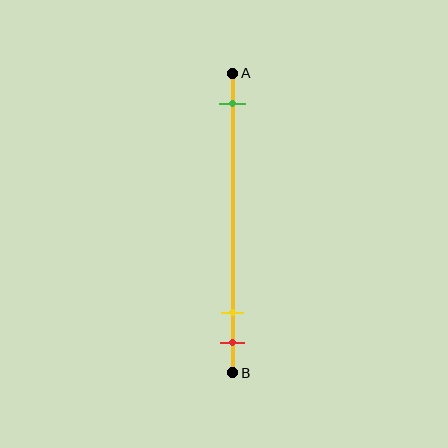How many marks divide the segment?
There are 3 marks dividing the segment.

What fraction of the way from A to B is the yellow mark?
The yellow mark is approximately 80% (0.8) of the way from A to B.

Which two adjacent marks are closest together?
The yellow and red marks are the closest adjacent pair.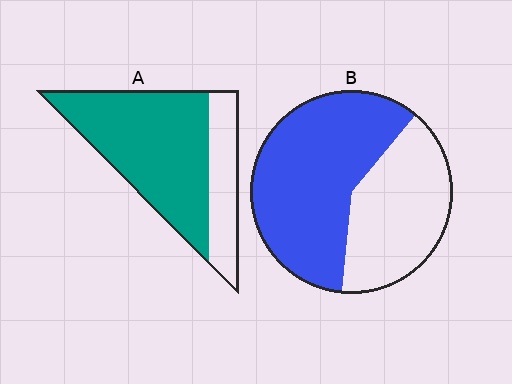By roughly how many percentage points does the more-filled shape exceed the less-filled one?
By roughly 15 percentage points (A over B).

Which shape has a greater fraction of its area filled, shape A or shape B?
Shape A.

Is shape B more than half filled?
Yes.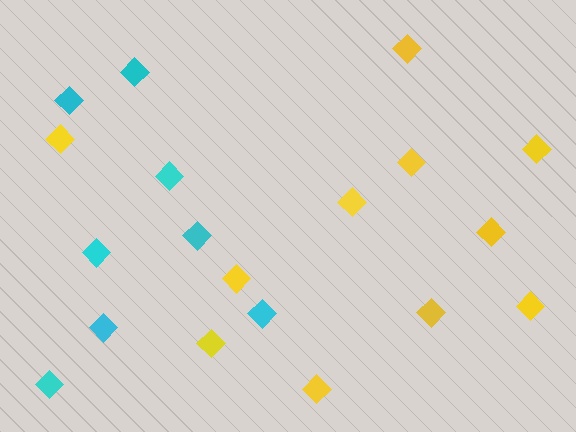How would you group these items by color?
There are 2 groups: one group of cyan diamonds (8) and one group of yellow diamonds (11).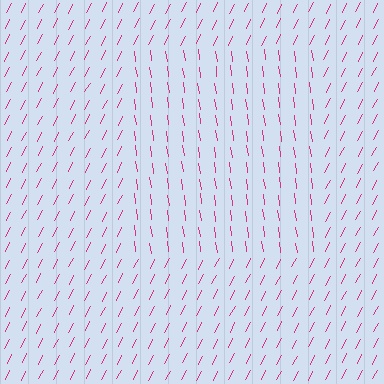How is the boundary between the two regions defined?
The boundary is defined purely by a change in line orientation (approximately 35 degrees difference). All lines are the same color and thickness.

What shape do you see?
I see a rectangle.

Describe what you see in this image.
The image is filled with small magenta line segments. A rectangle region in the image has lines oriented differently from the surrounding lines, creating a visible texture boundary.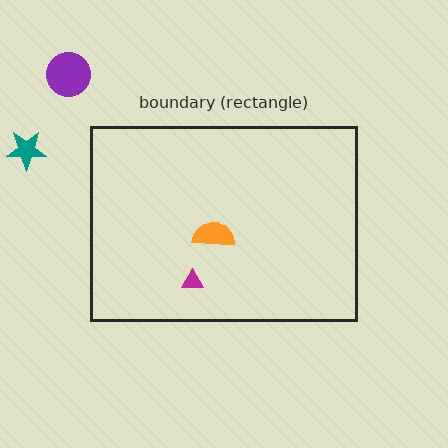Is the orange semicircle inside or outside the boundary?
Inside.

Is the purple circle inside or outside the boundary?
Outside.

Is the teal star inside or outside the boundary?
Outside.